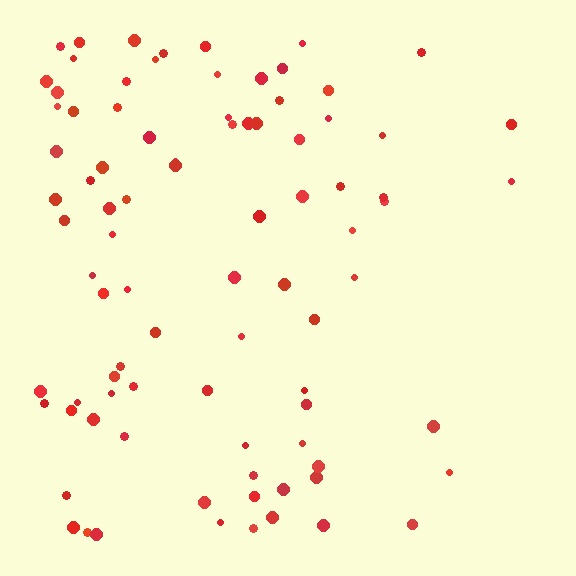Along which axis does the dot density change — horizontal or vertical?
Horizontal.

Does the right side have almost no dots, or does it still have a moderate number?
Still a moderate number, just noticeably fewer than the left.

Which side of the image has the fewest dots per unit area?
The right.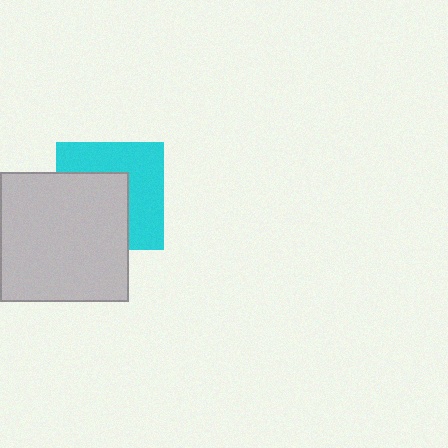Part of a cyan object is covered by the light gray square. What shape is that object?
It is a square.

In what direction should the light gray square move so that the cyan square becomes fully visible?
The light gray square should move toward the lower-left. That is the shortest direction to clear the overlap and leave the cyan square fully visible.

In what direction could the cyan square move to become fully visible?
The cyan square could move toward the upper-right. That would shift it out from behind the light gray square entirely.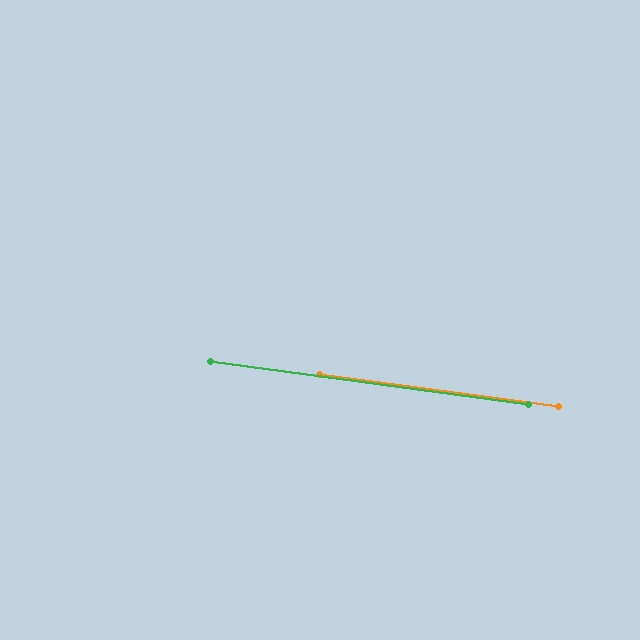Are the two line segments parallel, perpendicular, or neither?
Parallel — their directions differ by only 0.0°.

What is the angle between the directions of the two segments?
Approximately 0 degrees.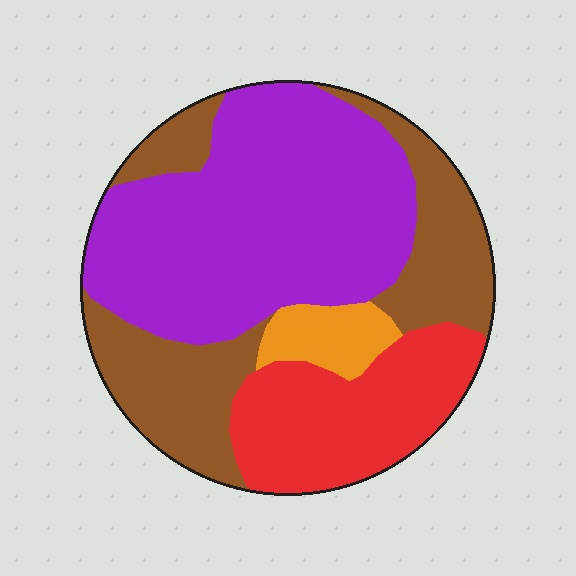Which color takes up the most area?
Purple, at roughly 45%.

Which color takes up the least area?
Orange, at roughly 5%.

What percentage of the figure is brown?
Brown takes up between a quarter and a half of the figure.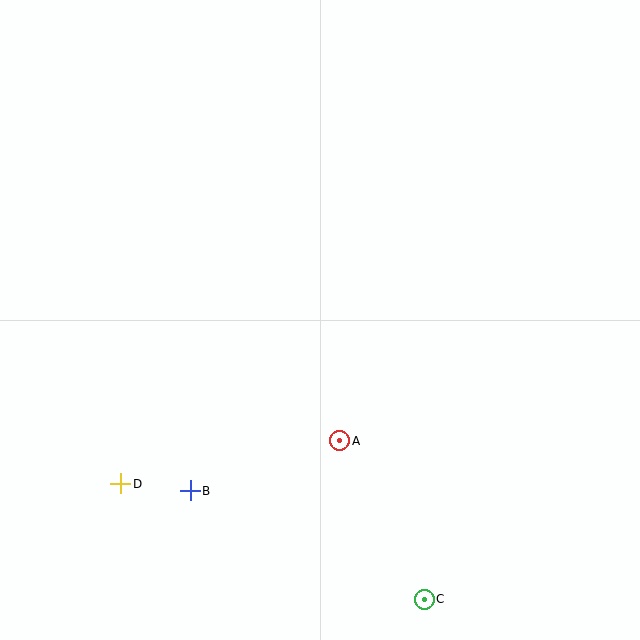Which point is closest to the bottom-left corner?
Point D is closest to the bottom-left corner.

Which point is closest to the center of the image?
Point A at (340, 441) is closest to the center.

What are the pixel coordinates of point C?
Point C is at (424, 599).